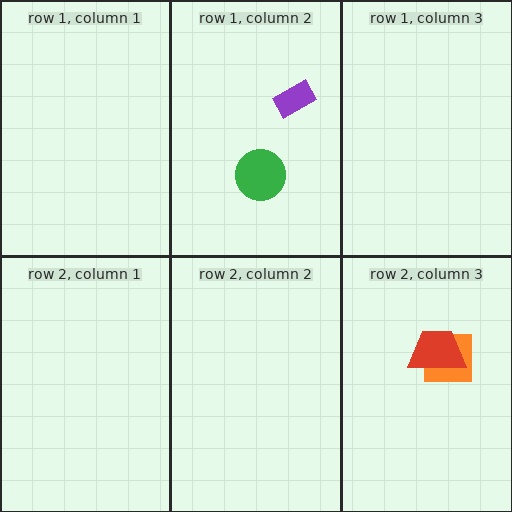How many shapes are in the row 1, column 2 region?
2.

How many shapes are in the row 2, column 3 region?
2.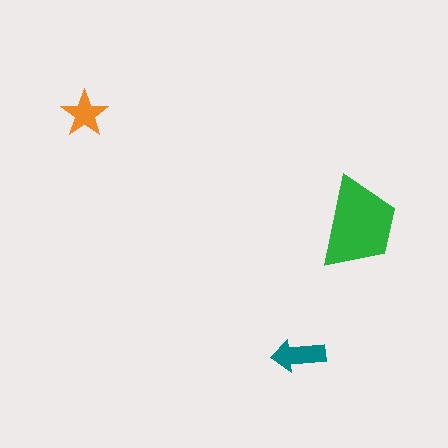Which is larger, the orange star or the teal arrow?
The teal arrow.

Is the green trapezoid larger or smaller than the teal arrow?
Larger.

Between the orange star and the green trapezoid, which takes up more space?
The green trapezoid.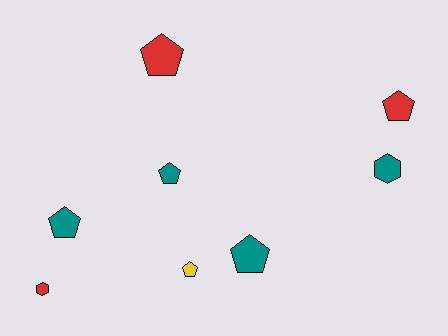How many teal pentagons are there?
There are 3 teal pentagons.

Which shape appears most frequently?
Pentagon, with 6 objects.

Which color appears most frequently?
Teal, with 4 objects.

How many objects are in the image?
There are 8 objects.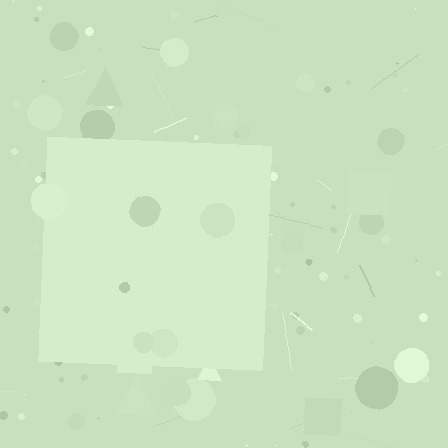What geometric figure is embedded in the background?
A square is embedded in the background.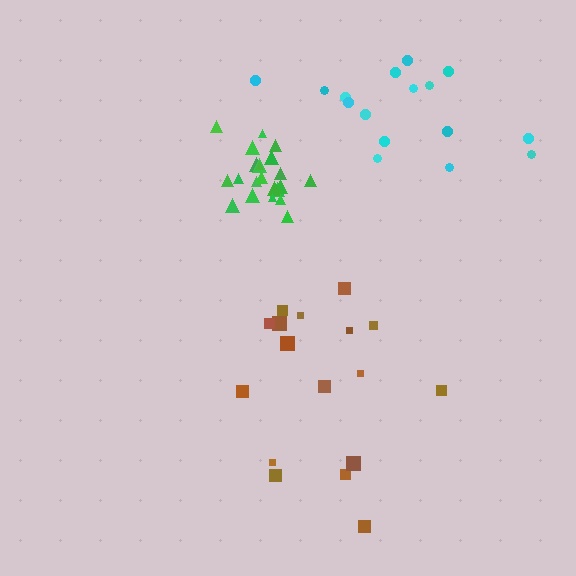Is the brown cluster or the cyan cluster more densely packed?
Cyan.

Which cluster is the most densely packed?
Green.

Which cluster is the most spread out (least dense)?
Brown.